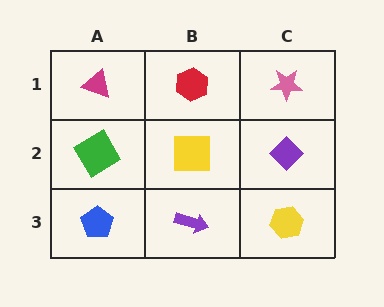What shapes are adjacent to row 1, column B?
A yellow square (row 2, column B), a magenta triangle (row 1, column A), a pink star (row 1, column C).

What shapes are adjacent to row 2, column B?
A red hexagon (row 1, column B), a purple arrow (row 3, column B), a green diamond (row 2, column A), a purple diamond (row 2, column C).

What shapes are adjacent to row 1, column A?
A green diamond (row 2, column A), a red hexagon (row 1, column B).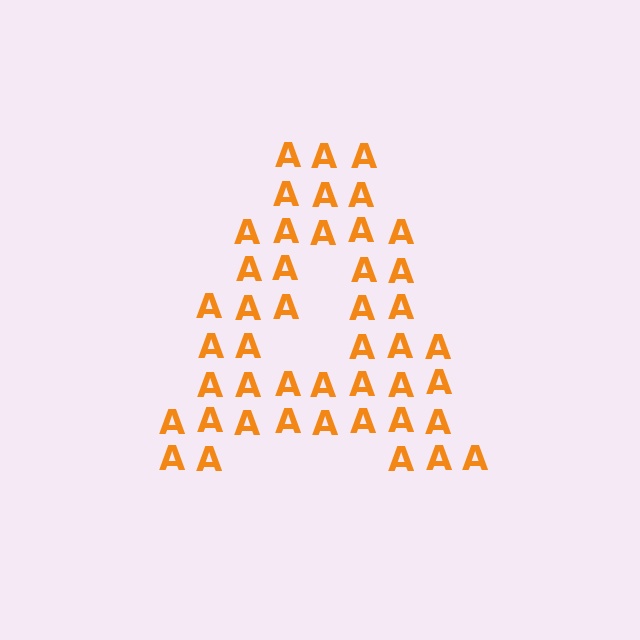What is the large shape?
The large shape is the letter A.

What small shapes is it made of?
It is made of small letter A's.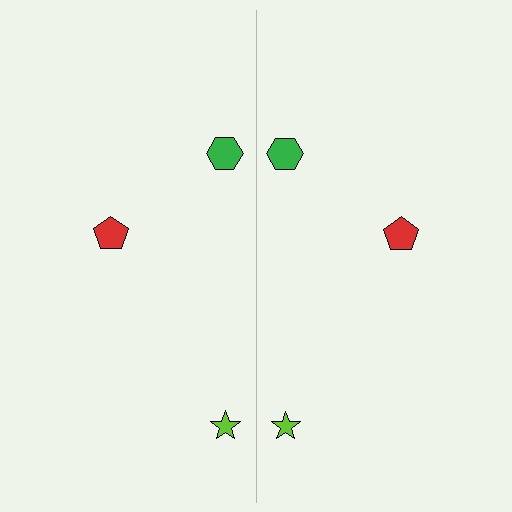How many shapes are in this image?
There are 6 shapes in this image.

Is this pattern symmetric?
Yes, this pattern has bilateral (reflection) symmetry.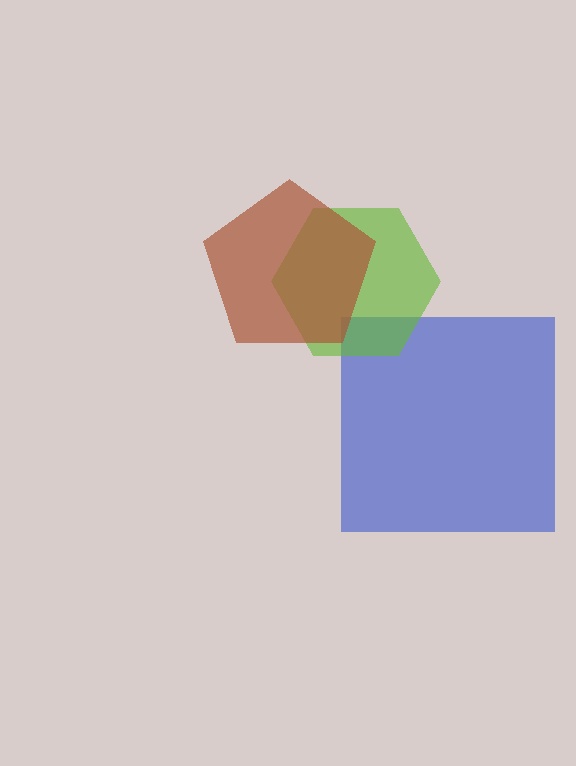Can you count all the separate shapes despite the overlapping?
Yes, there are 3 separate shapes.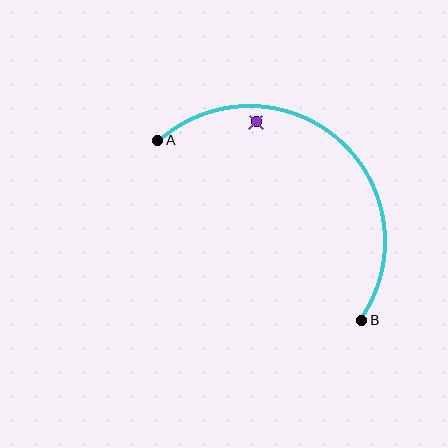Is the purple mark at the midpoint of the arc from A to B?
No — the purple mark does not lie on the arc at all. It sits slightly inside the curve.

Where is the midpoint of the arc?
The arc midpoint is the point on the curve farthest from the straight line joining A and B. It sits above and to the right of that line.